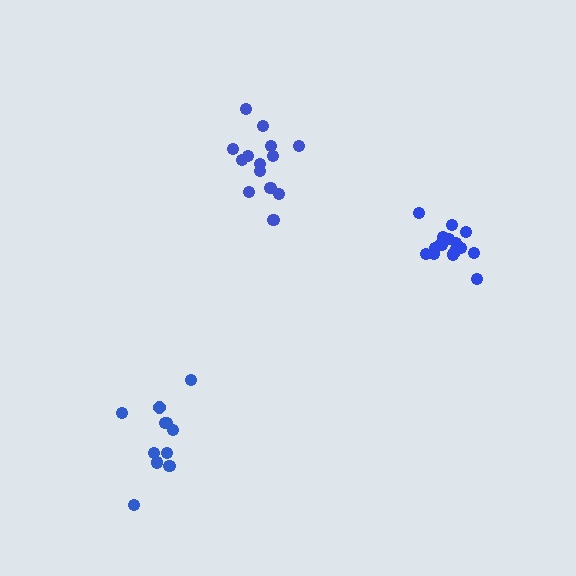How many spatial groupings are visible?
There are 3 spatial groupings.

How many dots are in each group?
Group 1: 11 dots, Group 2: 16 dots, Group 3: 15 dots (42 total).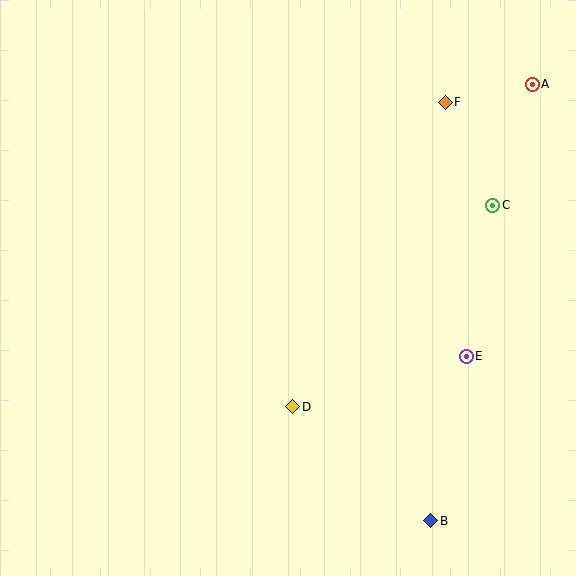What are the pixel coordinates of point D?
Point D is at (293, 407).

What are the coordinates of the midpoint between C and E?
The midpoint between C and E is at (480, 281).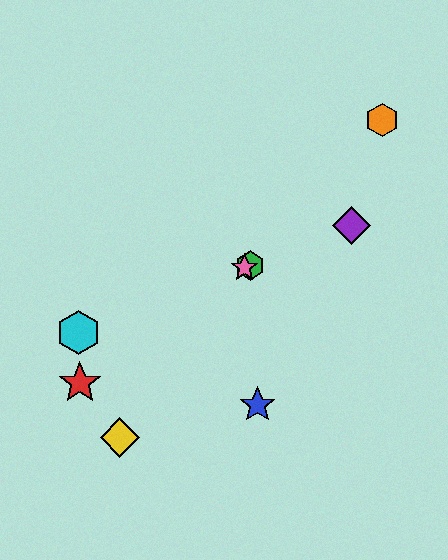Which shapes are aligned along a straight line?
The green hexagon, the purple diamond, the cyan hexagon, the pink star are aligned along a straight line.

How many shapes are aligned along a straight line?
4 shapes (the green hexagon, the purple diamond, the cyan hexagon, the pink star) are aligned along a straight line.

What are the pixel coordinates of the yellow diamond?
The yellow diamond is at (120, 438).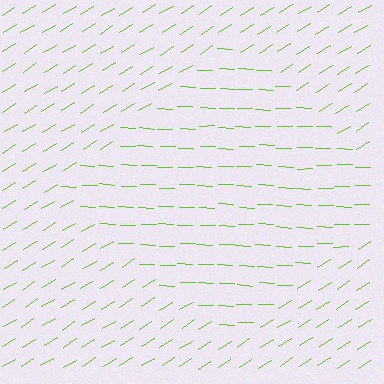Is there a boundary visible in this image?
Yes, there is a texture boundary formed by a change in line orientation.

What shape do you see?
I see a diamond.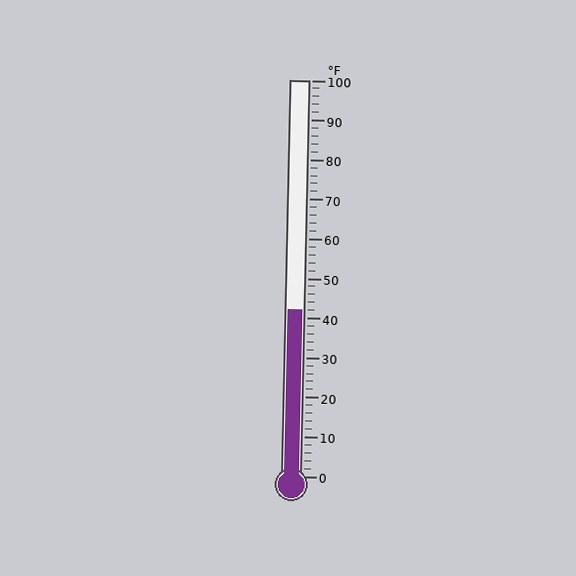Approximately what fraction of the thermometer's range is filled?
The thermometer is filled to approximately 40% of its range.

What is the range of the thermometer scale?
The thermometer scale ranges from 0°F to 100°F.